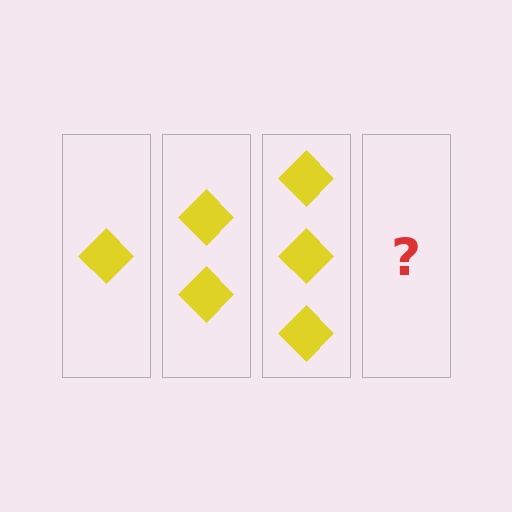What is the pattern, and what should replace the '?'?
The pattern is that each step adds one more diamond. The '?' should be 4 diamonds.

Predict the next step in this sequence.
The next step is 4 diamonds.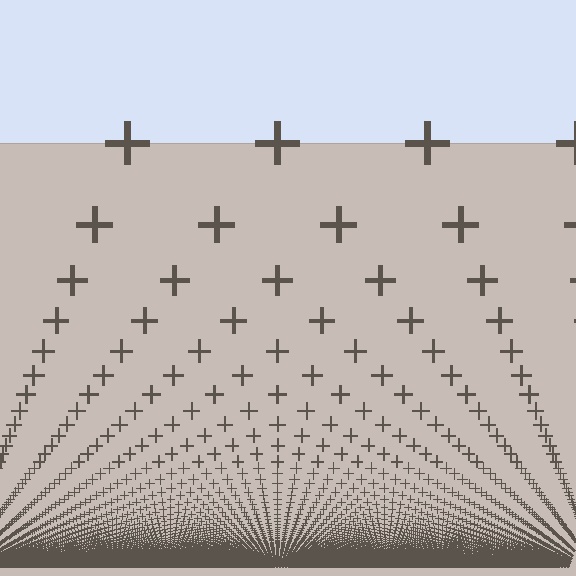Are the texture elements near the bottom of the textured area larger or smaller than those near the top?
Smaller. The gradient is inverted — elements near the bottom are smaller and denser.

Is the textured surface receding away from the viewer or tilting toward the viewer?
The surface appears to tilt toward the viewer. Texture elements get larger and sparser toward the top.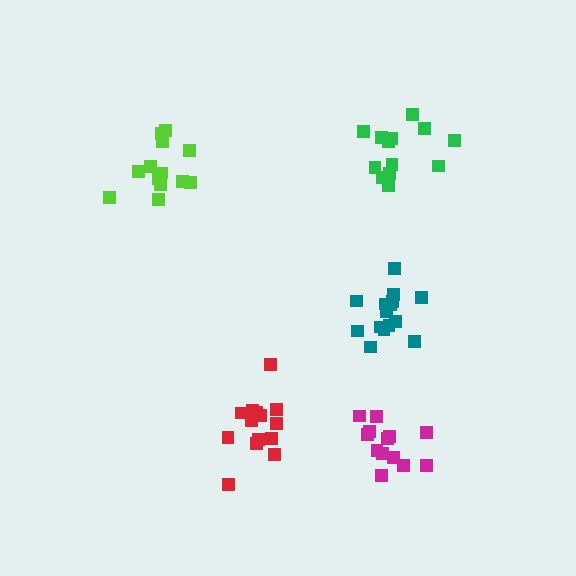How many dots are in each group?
Group 1: 15 dots, Group 2: 13 dots, Group 3: 13 dots, Group 4: 15 dots, Group 5: 13 dots (69 total).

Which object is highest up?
The green cluster is topmost.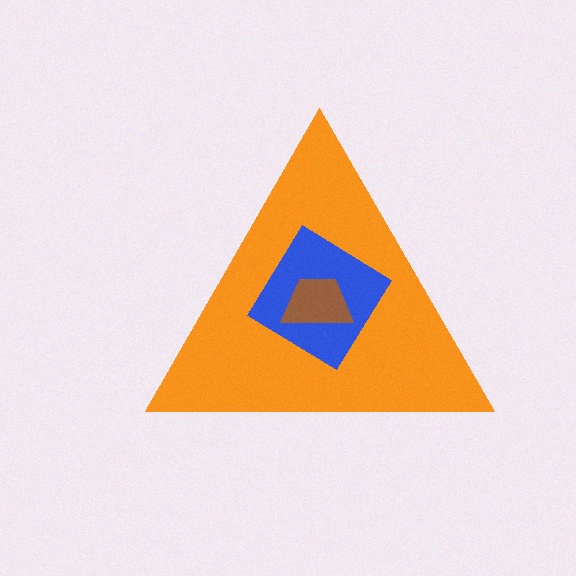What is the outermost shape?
The orange triangle.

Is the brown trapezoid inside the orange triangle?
Yes.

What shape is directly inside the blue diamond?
The brown trapezoid.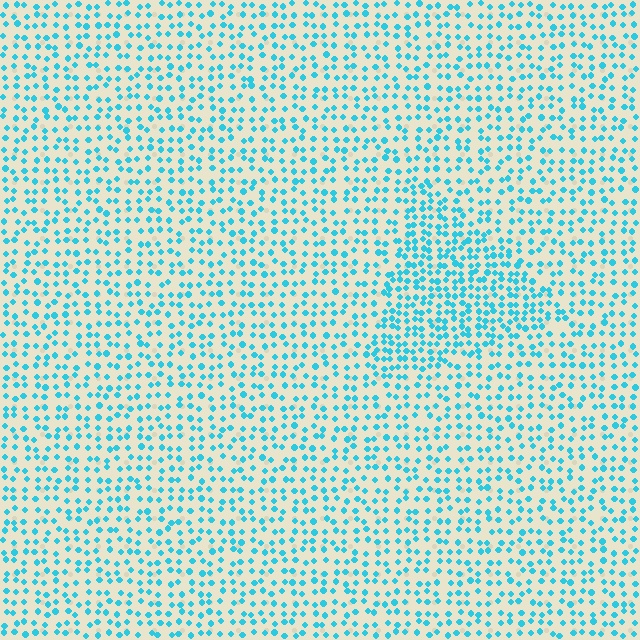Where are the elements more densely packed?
The elements are more densely packed inside the triangle boundary.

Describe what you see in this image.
The image contains small cyan elements arranged at two different densities. A triangle-shaped region is visible where the elements are more densely packed than the surrounding area.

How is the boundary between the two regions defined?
The boundary is defined by a change in element density (approximately 1.7x ratio). All elements are the same color, size, and shape.